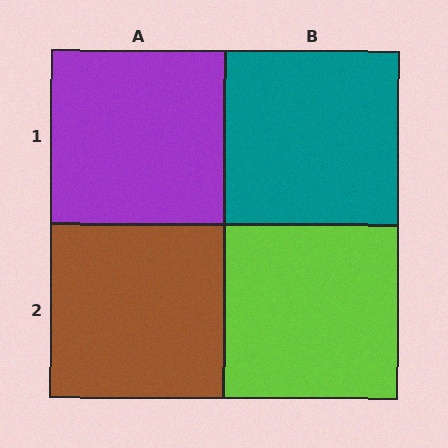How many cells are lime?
1 cell is lime.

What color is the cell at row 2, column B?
Lime.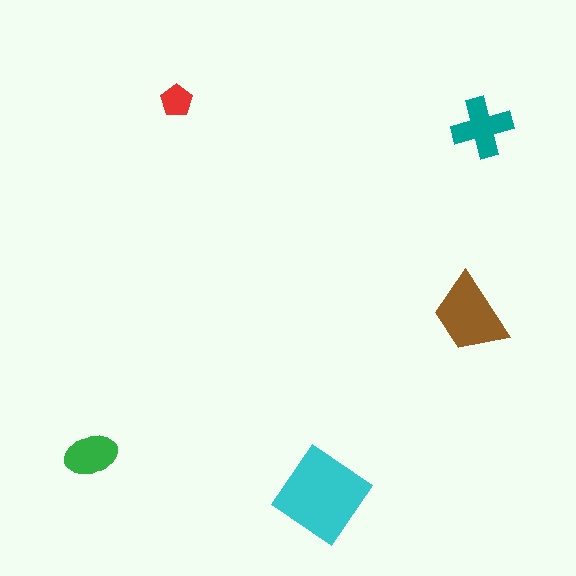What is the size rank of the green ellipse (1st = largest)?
4th.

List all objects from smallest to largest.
The red pentagon, the green ellipse, the teal cross, the brown trapezoid, the cyan diamond.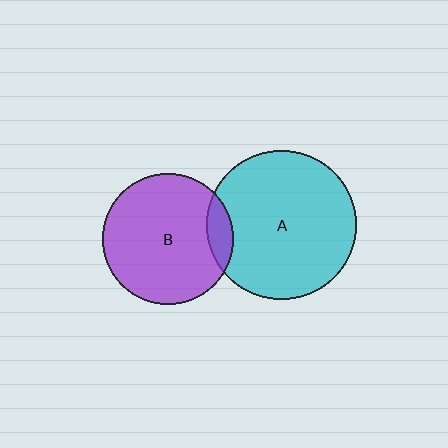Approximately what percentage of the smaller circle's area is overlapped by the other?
Approximately 10%.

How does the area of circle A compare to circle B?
Approximately 1.3 times.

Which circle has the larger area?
Circle A (cyan).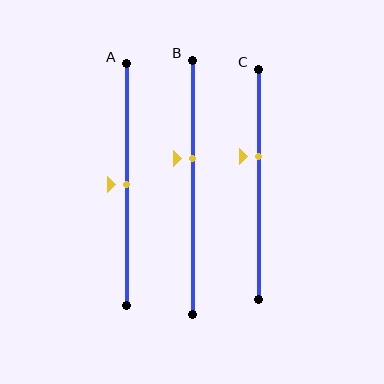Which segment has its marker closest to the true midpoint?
Segment A has its marker closest to the true midpoint.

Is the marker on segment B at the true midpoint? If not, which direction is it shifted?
No, the marker on segment B is shifted upward by about 11% of the segment length.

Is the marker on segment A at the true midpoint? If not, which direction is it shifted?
Yes, the marker on segment A is at the true midpoint.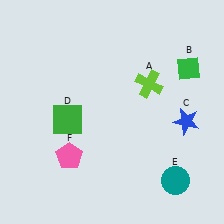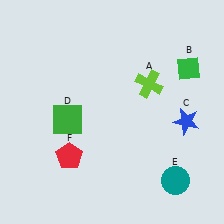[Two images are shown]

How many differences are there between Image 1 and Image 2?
There is 1 difference between the two images.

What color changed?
The pentagon (F) changed from pink in Image 1 to red in Image 2.